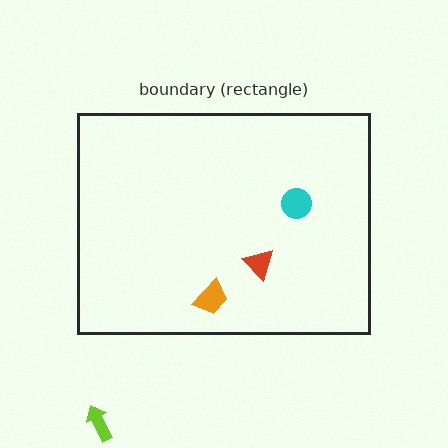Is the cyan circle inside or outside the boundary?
Inside.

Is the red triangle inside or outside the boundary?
Inside.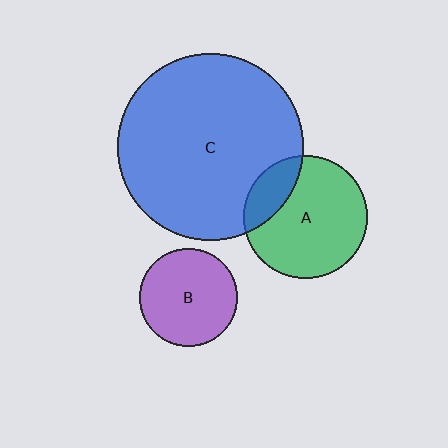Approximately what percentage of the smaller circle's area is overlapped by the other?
Approximately 20%.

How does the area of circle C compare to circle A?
Approximately 2.3 times.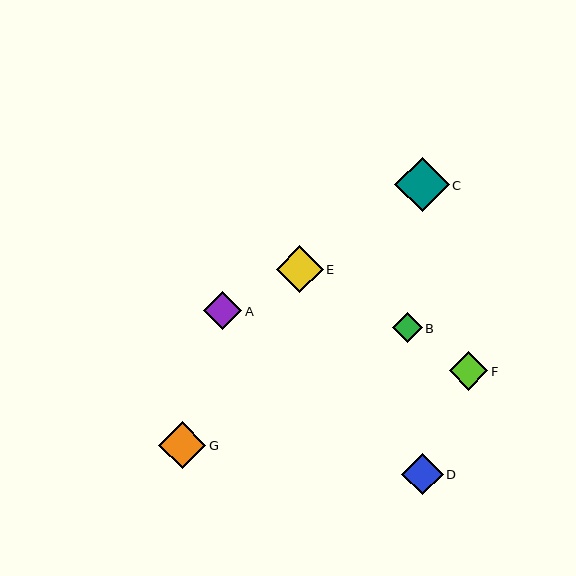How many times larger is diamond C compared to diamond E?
Diamond C is approximately 1.2 times the size of diamond E.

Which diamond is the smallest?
Diamond B is the smallest with a size of approximately 30 pixels.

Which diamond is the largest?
Diamond C is the largest with a size of approximately 54 pixels.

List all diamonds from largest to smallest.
From largest to smallest: C, E, G, D, F, A, B.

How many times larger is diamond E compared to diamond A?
Diamond E is approximately 1.2 times the size of diamond A.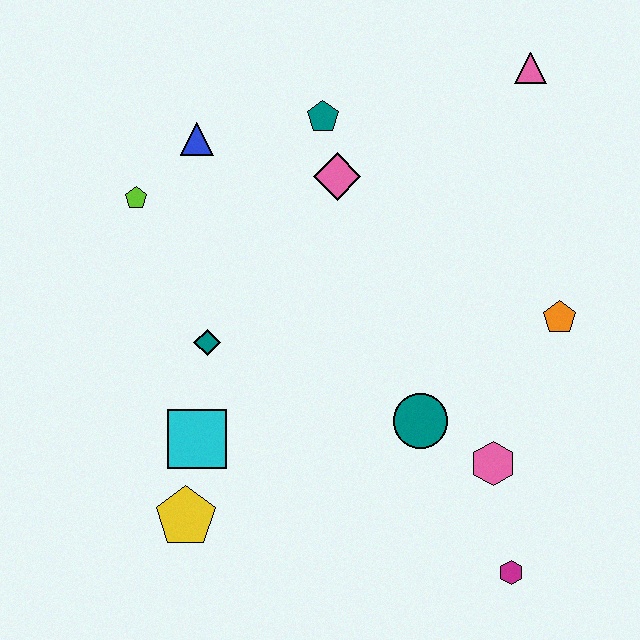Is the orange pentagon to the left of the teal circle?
No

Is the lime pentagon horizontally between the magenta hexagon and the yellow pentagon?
No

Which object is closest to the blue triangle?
The lime pentagon is closest to the blue triangle.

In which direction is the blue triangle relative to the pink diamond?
The blue triangle is to the left of the pink diamond.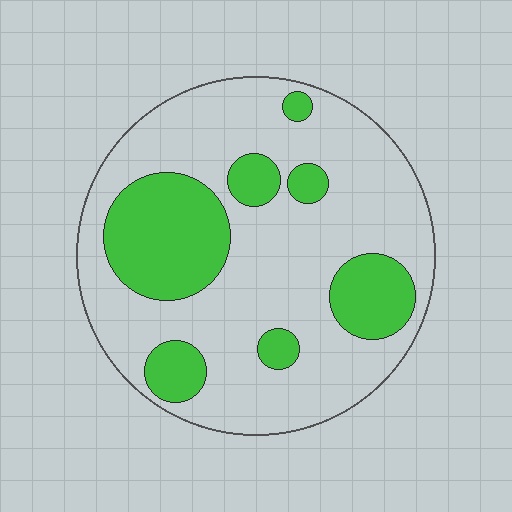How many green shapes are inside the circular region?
7.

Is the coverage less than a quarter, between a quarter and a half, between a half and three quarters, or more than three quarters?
Between a quarter and a half.